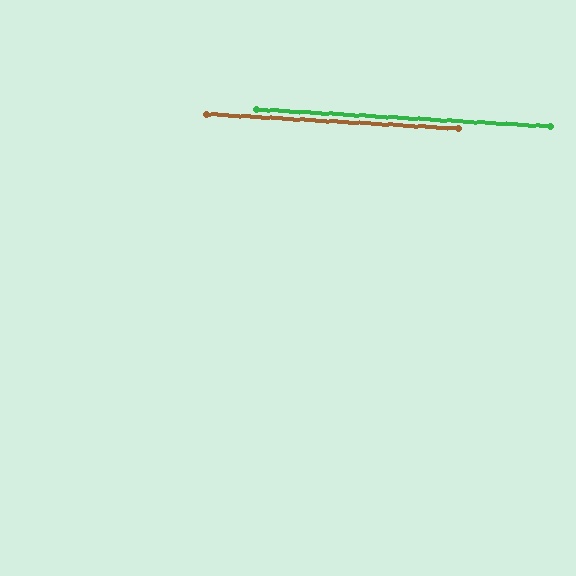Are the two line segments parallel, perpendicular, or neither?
Parallel — their directions differ by only 0.0°.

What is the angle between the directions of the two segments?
Approximately 0 degrees.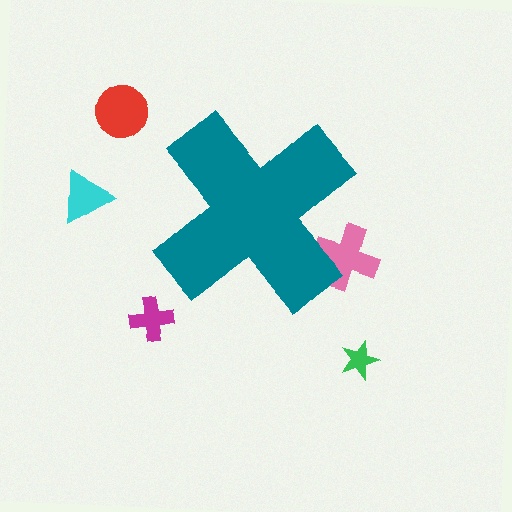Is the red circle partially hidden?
No, the red circle is fully visible.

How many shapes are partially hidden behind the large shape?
1 shape is partially hidden.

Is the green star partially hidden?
No, the green star is fully visible.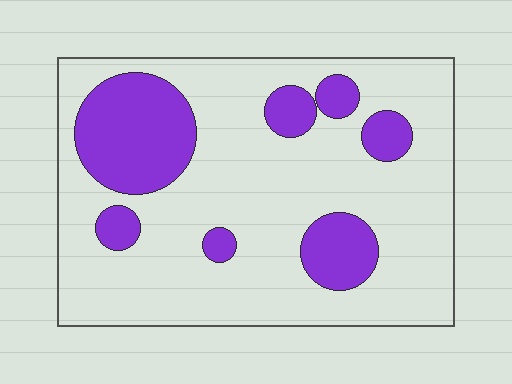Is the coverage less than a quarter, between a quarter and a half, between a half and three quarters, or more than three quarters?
Less than a quarter.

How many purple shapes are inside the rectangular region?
7.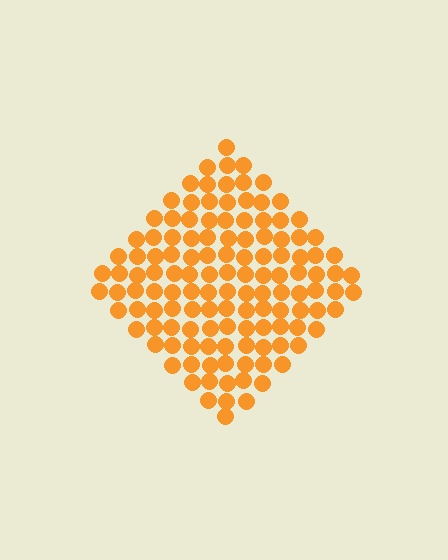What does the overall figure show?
The overall figure shows a diamond.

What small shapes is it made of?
It is made of small circles.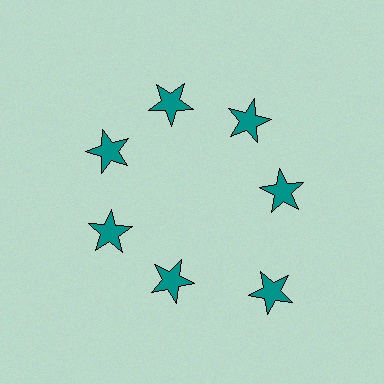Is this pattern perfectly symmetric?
No. The 7 teal stars are arranged in a ring, but one element near the 5 o'clock position is pushed outward from the center, breaking the 7-fold rotational symmetry.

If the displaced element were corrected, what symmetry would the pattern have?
It would have 7-fold rotational symmetry — the pattern would map onto itself every 51 degrees.